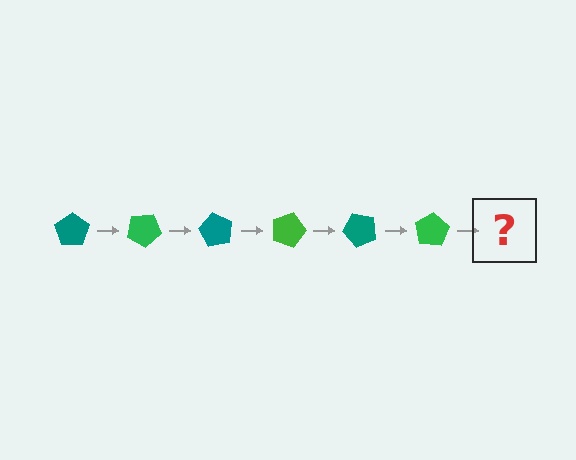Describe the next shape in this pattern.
It should be a teal pentagon, rotated 180 degrees from the start.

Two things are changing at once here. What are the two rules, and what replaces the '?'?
The two rules are that it rotates 30 degrees each step and the color cycles through teal and green. The '?' should be a teal pentagon, rotated 180 degrees from the start.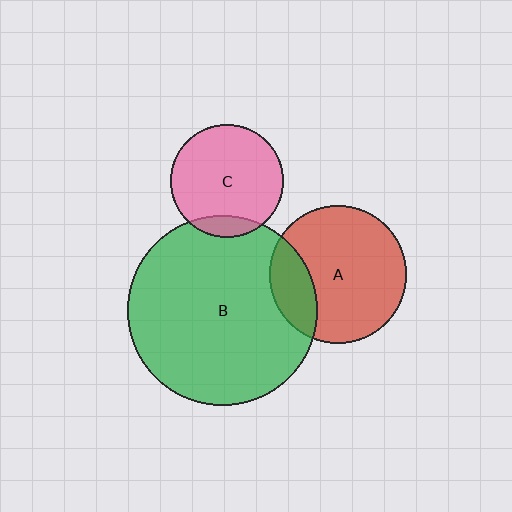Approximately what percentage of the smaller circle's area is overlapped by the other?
Approximately 20%.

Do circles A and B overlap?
Yes.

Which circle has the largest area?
Circle B (green).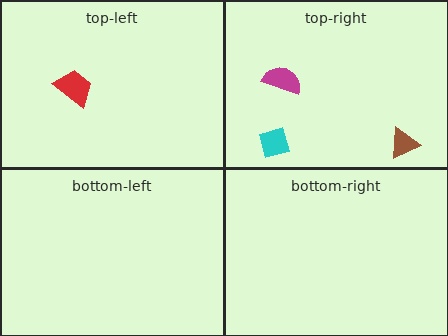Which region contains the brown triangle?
The top-right region.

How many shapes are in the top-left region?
1.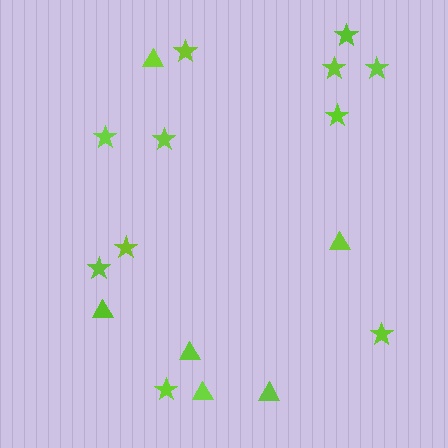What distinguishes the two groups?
There are 2 groups: one group of stars (11) and one group of triangles (6).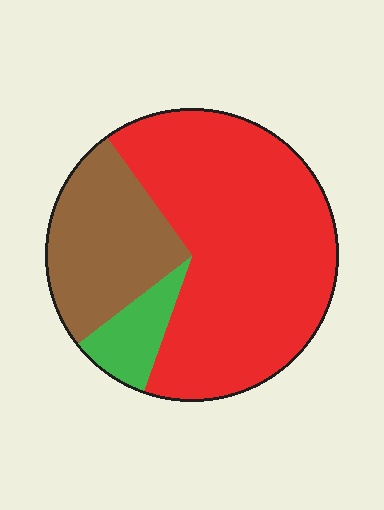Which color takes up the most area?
Red, at roughly 65%.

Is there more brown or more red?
Red.